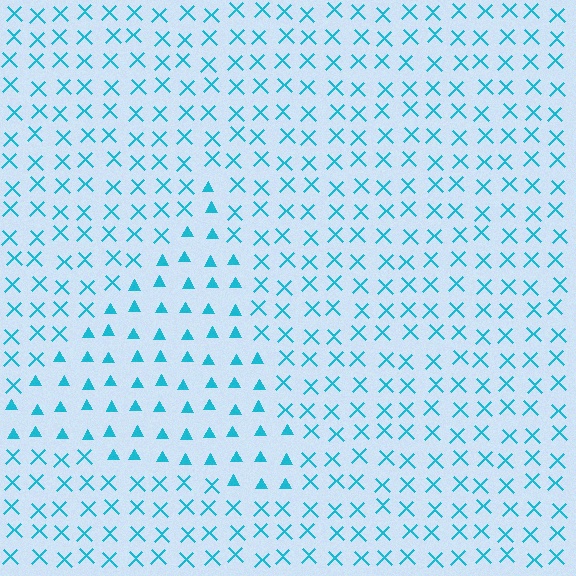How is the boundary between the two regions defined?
The boundary is defined by a change in element shape: triangles inside vs. X marks outside. All elements share the same color and spacing.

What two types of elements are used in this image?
The image uses triangles inside the triangle region and X marks outside it.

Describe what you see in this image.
The image is filled with small cyan elements arranged in a uniform grid. A triangle-shaped region contains triangles, while the surrounding area contains X marks. The boundary is defined purely by the change in element shape.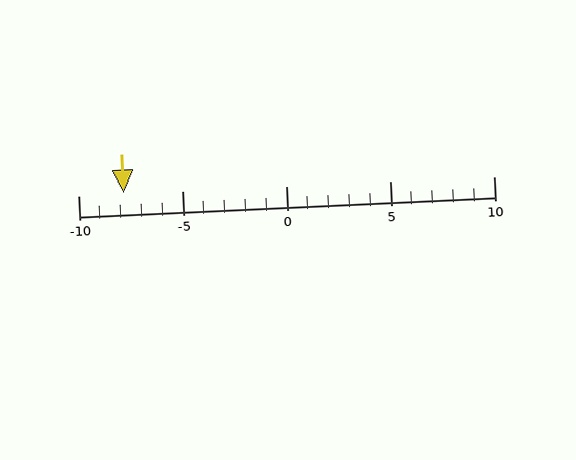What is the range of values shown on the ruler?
The ruler shows values from -10 to 10.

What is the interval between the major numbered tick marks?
The major tick marks are spaced 5 units apart.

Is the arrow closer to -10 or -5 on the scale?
The arrow is closer to -10.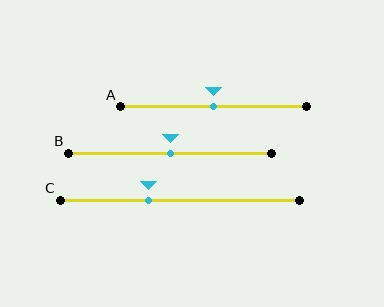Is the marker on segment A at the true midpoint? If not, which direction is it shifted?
Yes, the marker on segment A is at the true midpoint.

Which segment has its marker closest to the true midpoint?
Segment A has its marker closest to the true midpoint.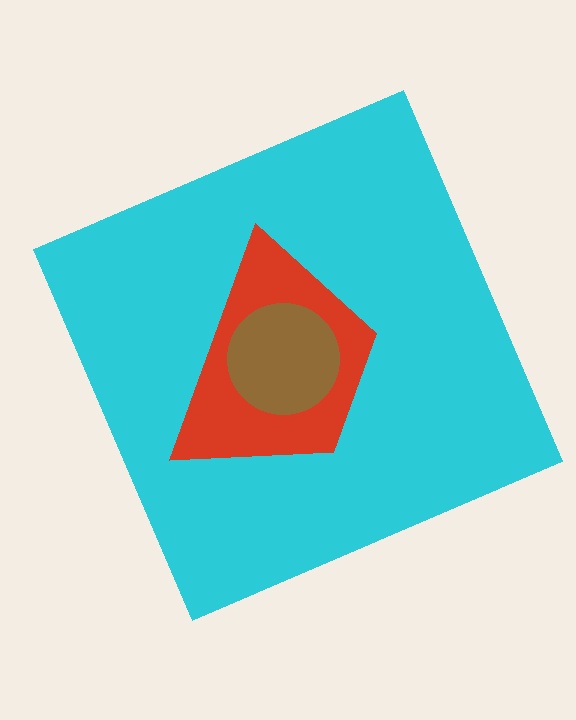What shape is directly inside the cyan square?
The red trapezoid.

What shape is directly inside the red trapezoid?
The brown circle.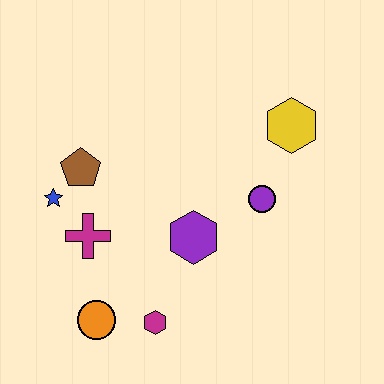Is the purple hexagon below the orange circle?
No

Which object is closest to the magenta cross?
The blue star is closest to the magenta cross.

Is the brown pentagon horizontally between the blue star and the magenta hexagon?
Yes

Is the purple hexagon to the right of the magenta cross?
Yes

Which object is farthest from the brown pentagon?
The yellow hexagon is farthest from the brown pentagon.